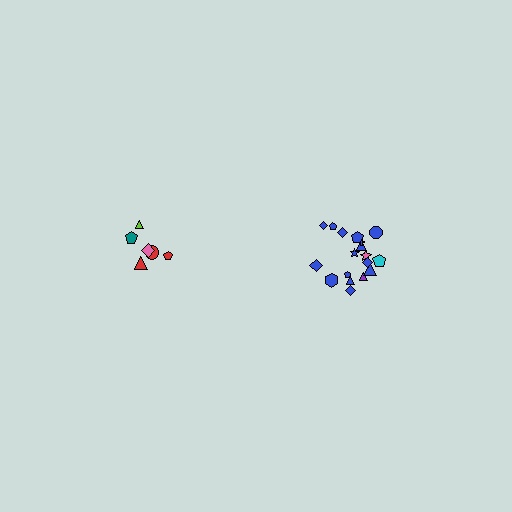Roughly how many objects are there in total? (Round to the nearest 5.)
Roughly 25 objects in total.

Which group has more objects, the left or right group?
The right group.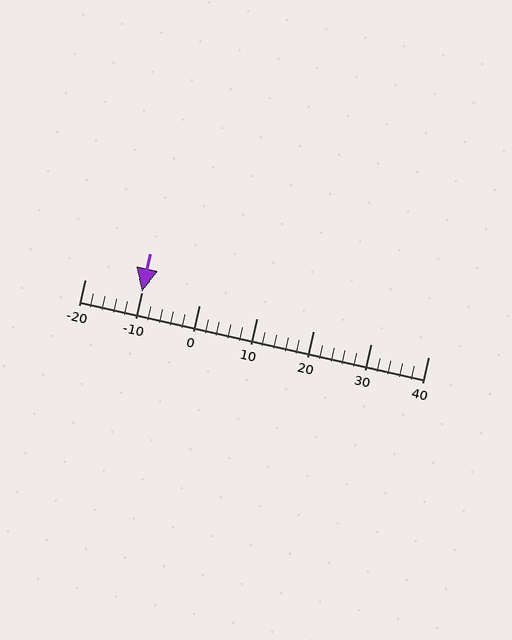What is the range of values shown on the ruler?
The ruler shows values from -20 to 40.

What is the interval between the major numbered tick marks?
The major tick marks are spaced 10 units apart.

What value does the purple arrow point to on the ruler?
The purple arrow points to approximately -10.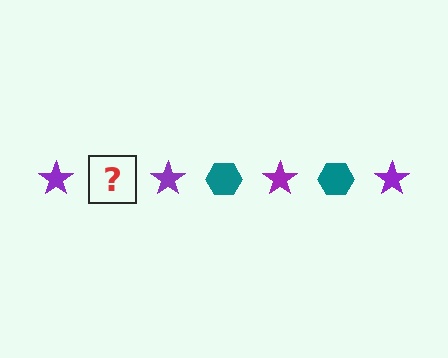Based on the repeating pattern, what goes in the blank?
The blank should be a teal hexagon.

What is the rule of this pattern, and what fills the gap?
The rule is that the pattern alternates between purple star and teal hexagon. The gap should be filled with a teal hexagon.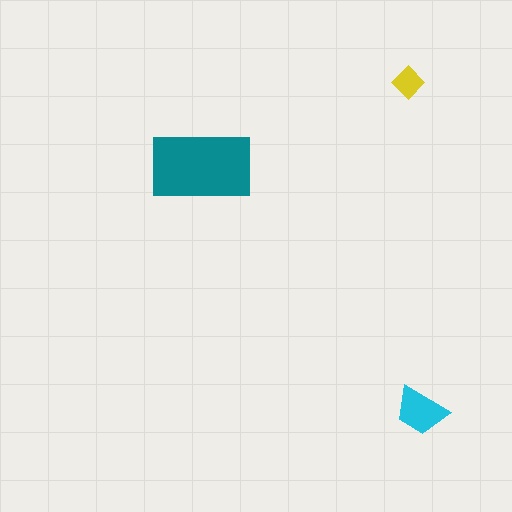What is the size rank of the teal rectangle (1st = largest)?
1st.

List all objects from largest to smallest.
The teal rectangle, the cyan trapezoid, the yellow diamond.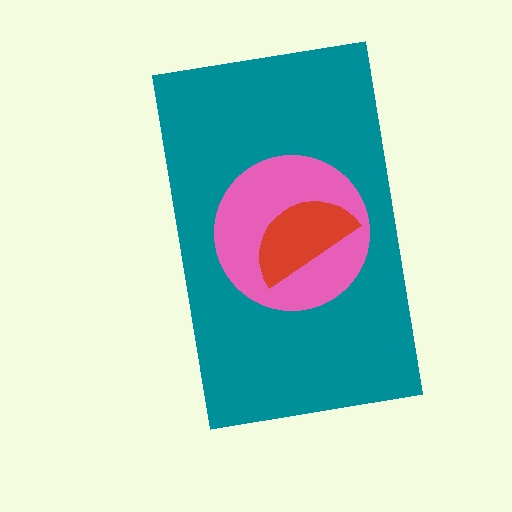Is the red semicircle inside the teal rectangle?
Yes.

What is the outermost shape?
The teal rectangle.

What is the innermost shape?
The red semicircle.